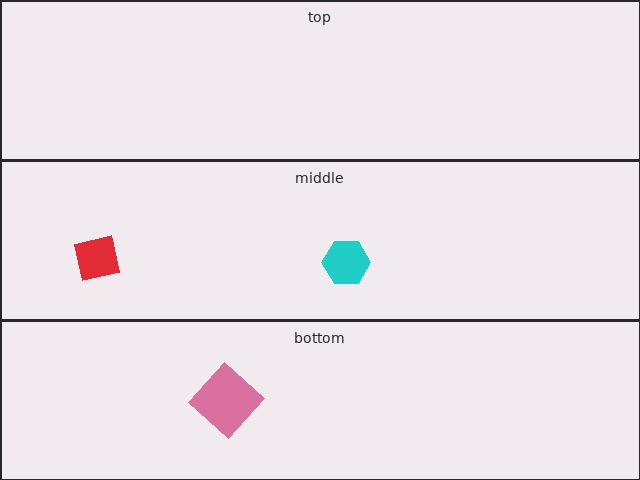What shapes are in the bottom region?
The pink diamond.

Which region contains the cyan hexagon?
The middle region.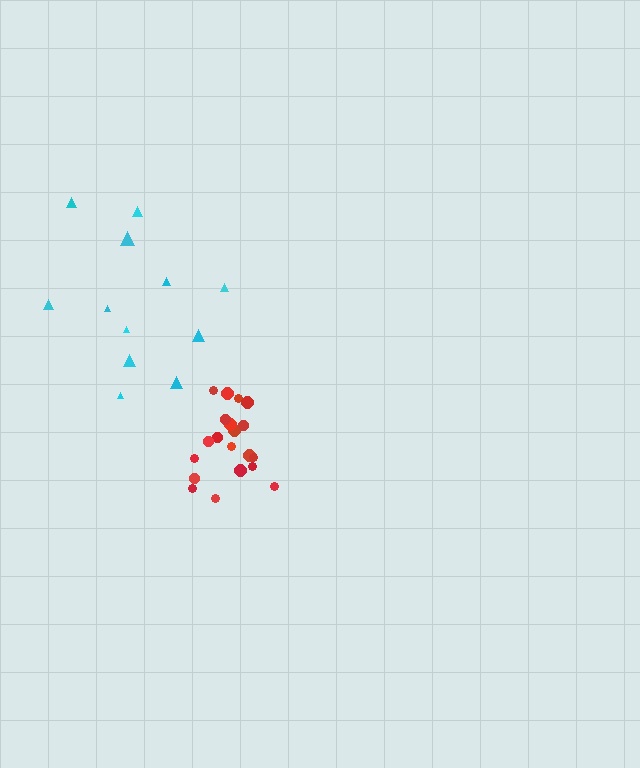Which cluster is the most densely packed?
Red.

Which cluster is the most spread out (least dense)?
Cyan.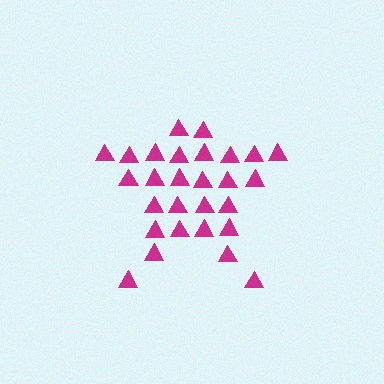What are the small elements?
The small elements are triangles.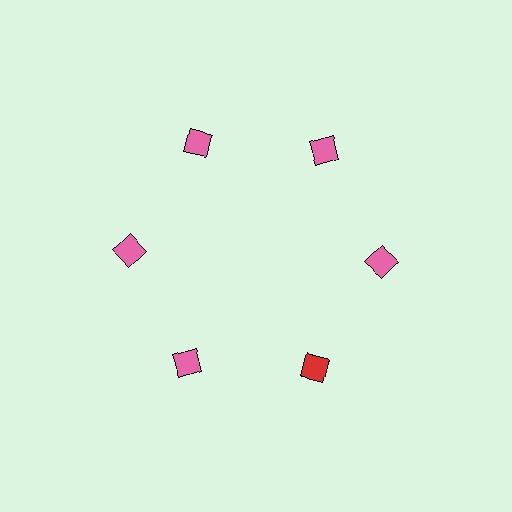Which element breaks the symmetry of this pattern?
The red diamond at roughly the 5 o'clock position breaks the symmetry. All other shapes are pink diamonds.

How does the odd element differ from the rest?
It has a different color: red instead of pink.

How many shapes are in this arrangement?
There are 6 shapes arranged in a ring pattern.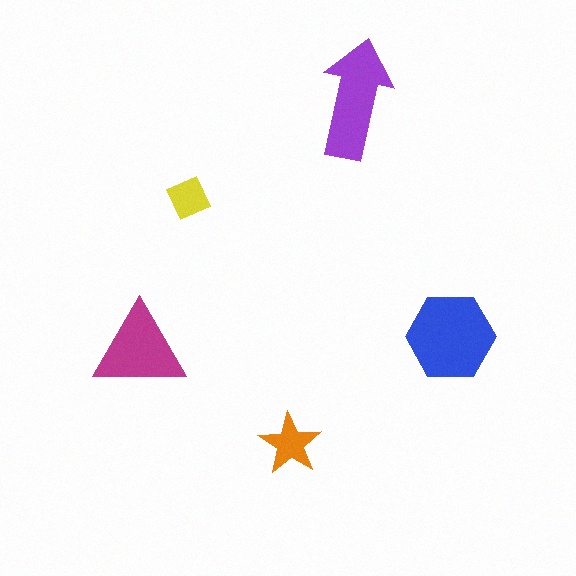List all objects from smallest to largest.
The yellow square, the orange star, the magenta triangle, the purple arrow, the blue hexagon.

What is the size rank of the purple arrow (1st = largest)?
2nd.